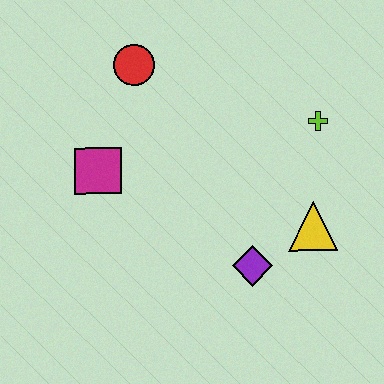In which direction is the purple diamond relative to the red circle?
The purple diamond is below the red circle.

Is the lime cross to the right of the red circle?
Yes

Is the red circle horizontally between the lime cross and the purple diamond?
No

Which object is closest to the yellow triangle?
The purple diamond is closest to the yellow triangle.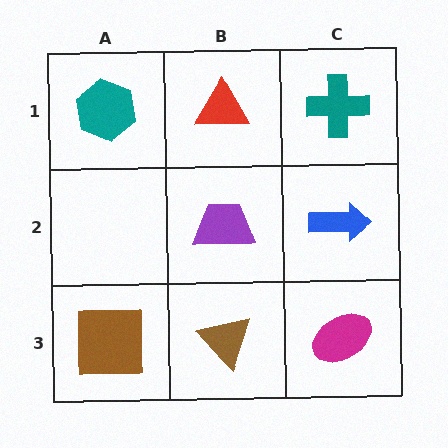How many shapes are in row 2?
2 shapes.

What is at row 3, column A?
A brown square.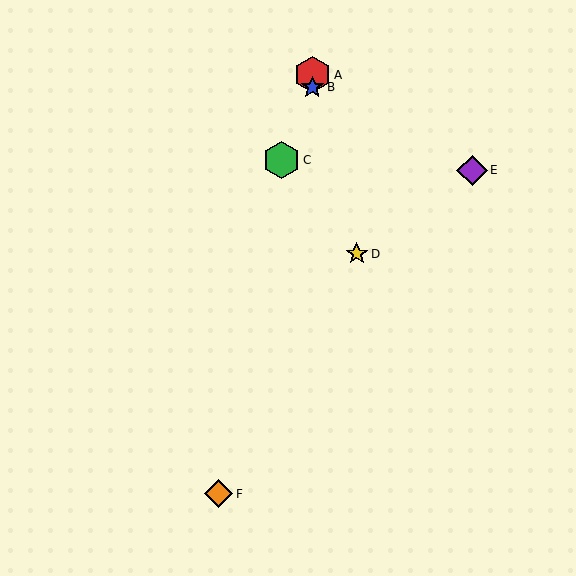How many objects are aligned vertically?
2 objects (A, B) are aligned vertically.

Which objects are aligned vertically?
Objects A, B are aligned vertically.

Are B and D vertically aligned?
No, B is at x≈312 and D is at x≈357.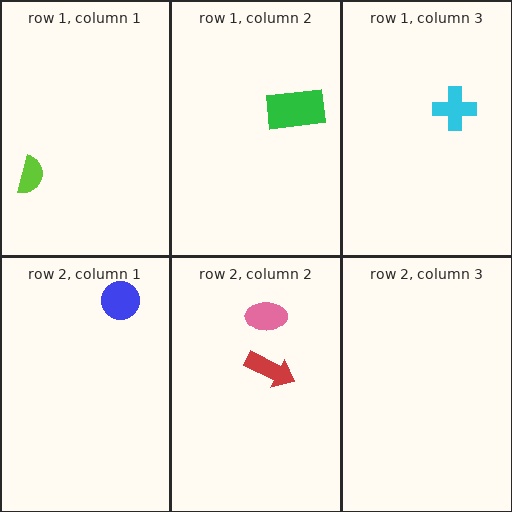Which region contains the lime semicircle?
The row 1, column 1 region.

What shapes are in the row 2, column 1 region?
The blue circle.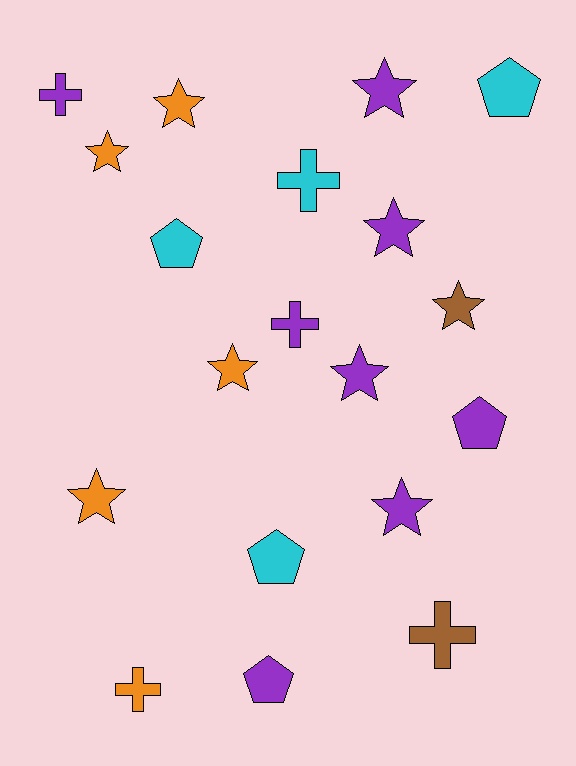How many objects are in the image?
There are 19 objects.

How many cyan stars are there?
There are no cyan stars.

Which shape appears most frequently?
Star, with 9 objects.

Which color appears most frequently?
Purple, with 8 objects.